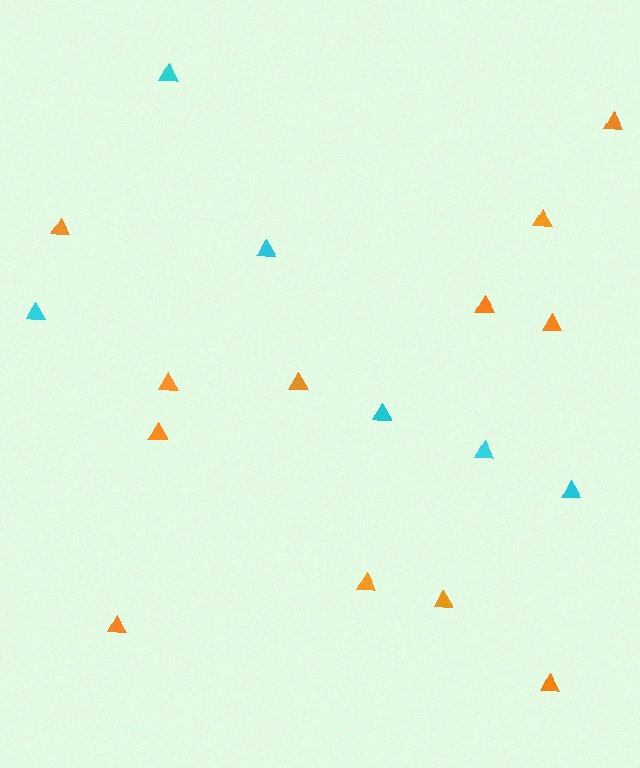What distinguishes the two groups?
There are 2 groups: one group of orange triangles (12) and one group of cyan triangles (6).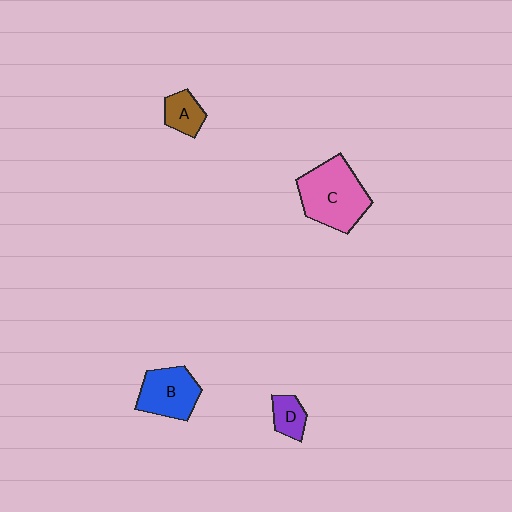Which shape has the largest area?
Shape C (pink).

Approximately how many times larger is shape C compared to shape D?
Approximately 3.0 times.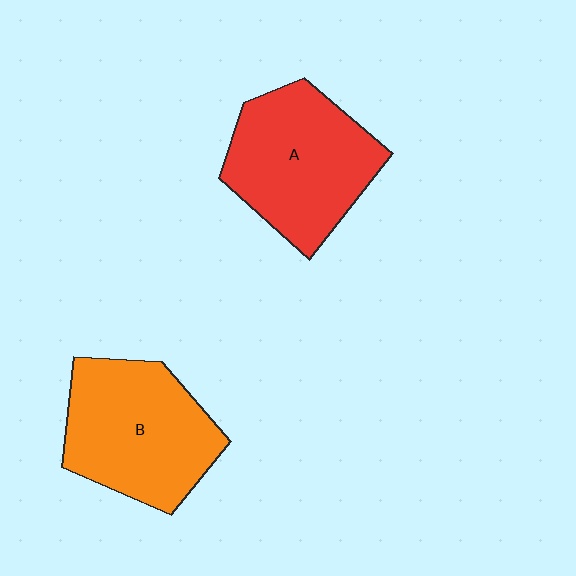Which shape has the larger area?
Shape B (orange).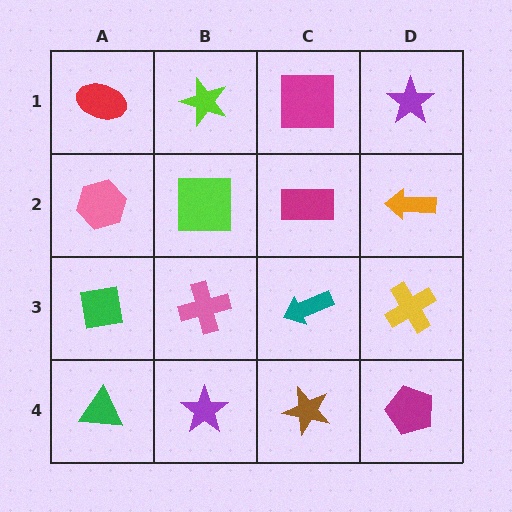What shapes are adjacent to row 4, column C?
A teal arrow (row 3, column C), a purple star (row 4, column B), a magenta pentagon (row 4, column D).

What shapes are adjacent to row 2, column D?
A purple star (row 1, column D), a yellow cross (row 3, column D), a magenta rectangle (row 2, column C).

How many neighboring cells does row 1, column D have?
2.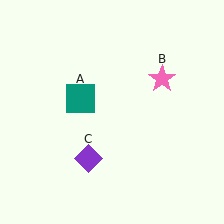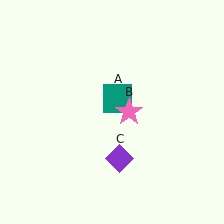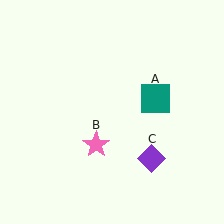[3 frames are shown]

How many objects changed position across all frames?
3 objects changed position: teal square (object A), pink star (object B), purple diamond (object C).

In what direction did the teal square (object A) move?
The teal square (object A) moved right.